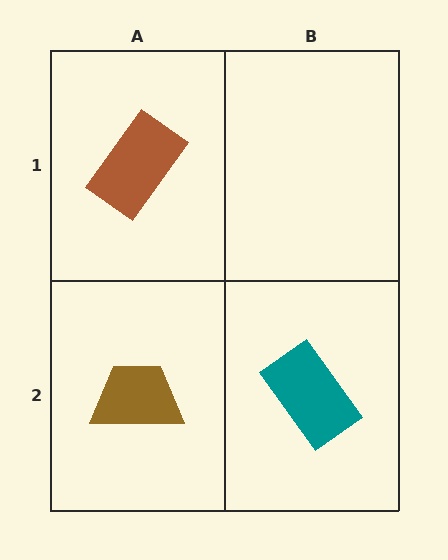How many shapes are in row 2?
2 shapes.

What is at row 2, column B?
A teal rectangle.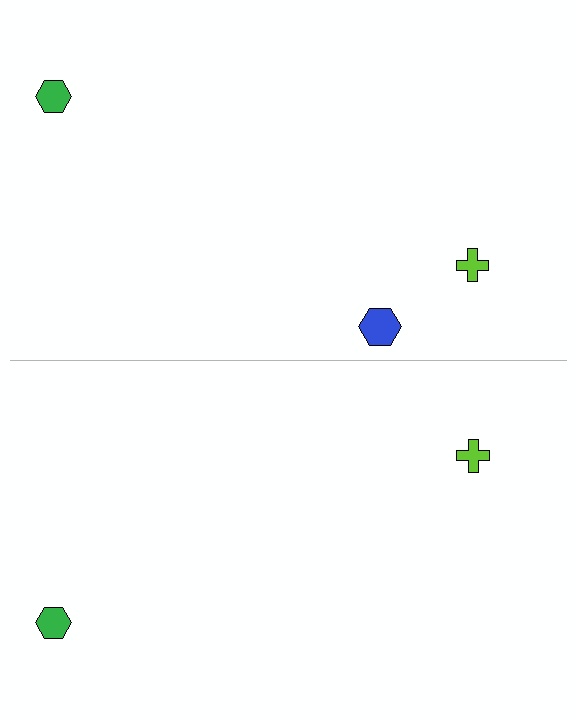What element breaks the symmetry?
A blue hexagon is missing from the bottom side.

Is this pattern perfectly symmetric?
No, the pattern is not perfectly symmetric. A blue hexagon is missing from the bottom side.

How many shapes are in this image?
There are 5 shapes in this image.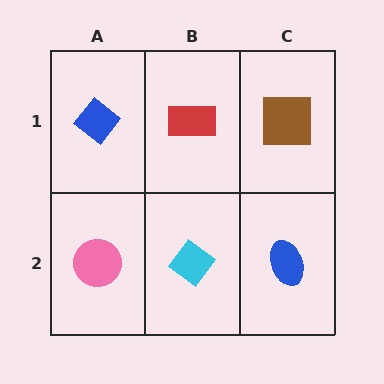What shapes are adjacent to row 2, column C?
A brown square (row 1, column C), a cyan diamond (row 2, column B).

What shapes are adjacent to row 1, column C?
A blue ellipse (row 2, column C), a red rectangle (row 1, column B).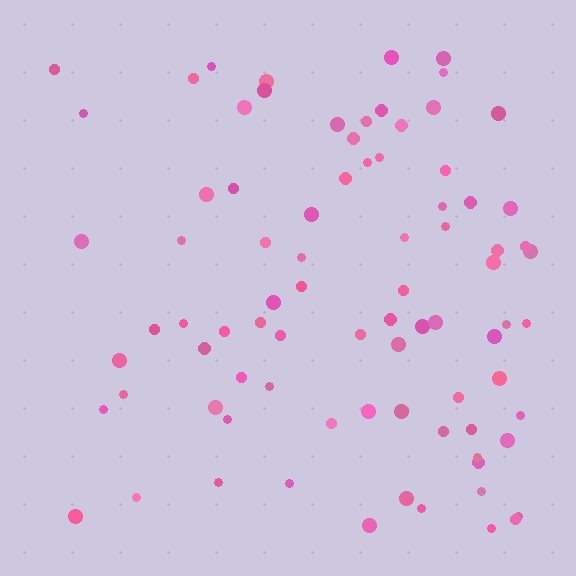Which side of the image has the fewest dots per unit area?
The left.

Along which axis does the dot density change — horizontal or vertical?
Horizontal.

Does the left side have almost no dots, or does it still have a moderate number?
Still a moderate number, just noticeably fewer than the right.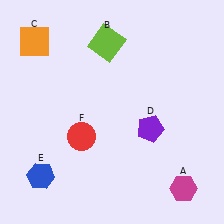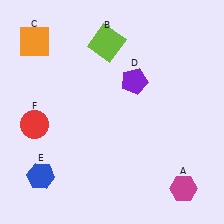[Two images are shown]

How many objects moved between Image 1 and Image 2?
2 objects moved between the two images.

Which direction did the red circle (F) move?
The red circle (F) moved left.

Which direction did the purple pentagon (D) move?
The purple pentagon (D) moved up.